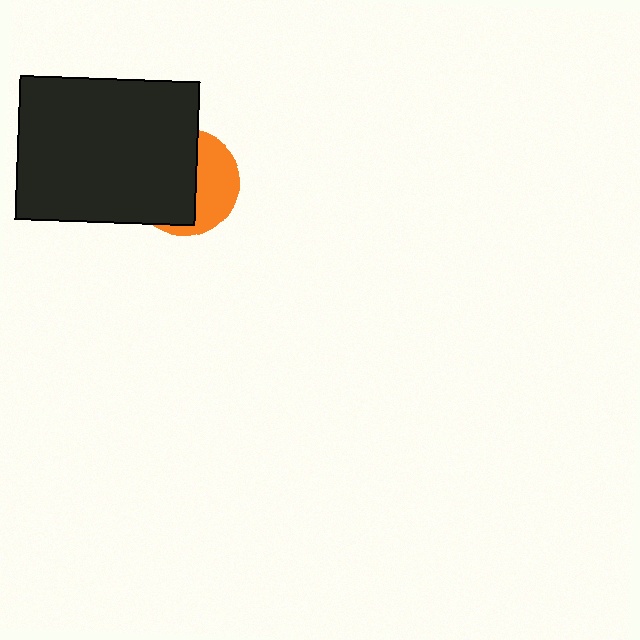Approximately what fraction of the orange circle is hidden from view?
Roughly 60% of the orange circle is hidden behind the black rectangle.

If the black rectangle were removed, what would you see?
You would see the complete orange circle.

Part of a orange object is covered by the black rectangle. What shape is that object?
It is a circle.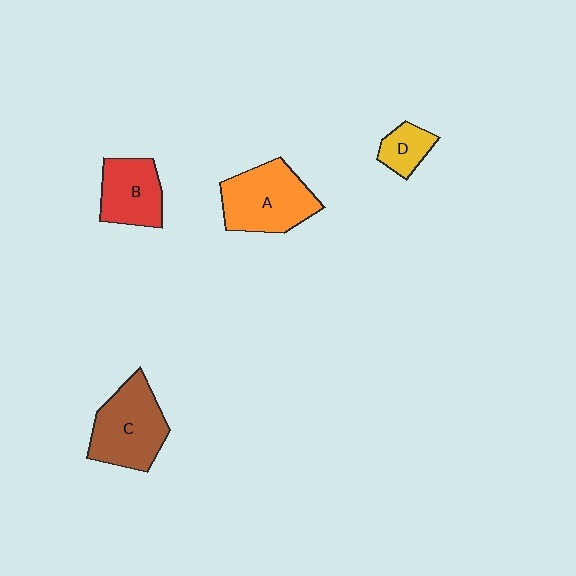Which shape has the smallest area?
Shape D (yellow).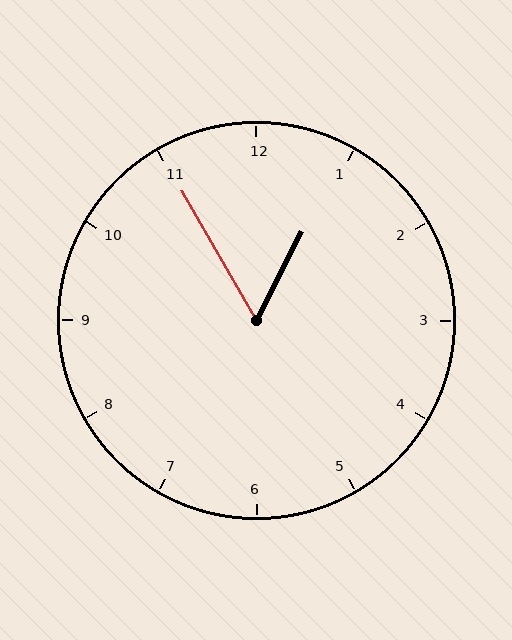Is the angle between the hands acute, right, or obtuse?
It is acute.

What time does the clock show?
12:55.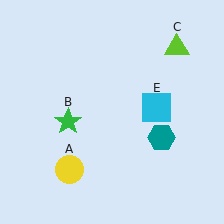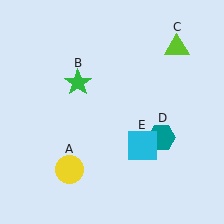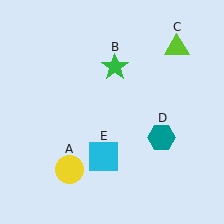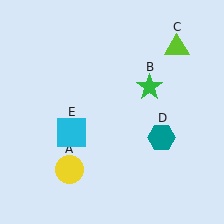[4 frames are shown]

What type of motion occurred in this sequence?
The green star (object B), cyan square (object E) rotated clockwise around the center of the scene.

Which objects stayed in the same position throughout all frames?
Yellow circle (object A) and lime triangle (object C) and teal hexagon (object D) remained stationary.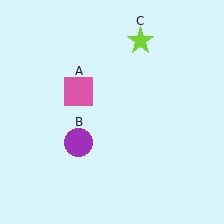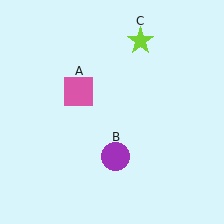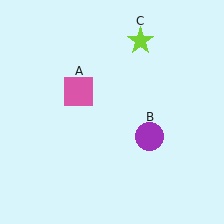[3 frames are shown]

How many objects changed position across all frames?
1 object changed position: purple circle (object B).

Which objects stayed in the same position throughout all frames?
Pink square (object A) and lime star (object C) remained stationary.